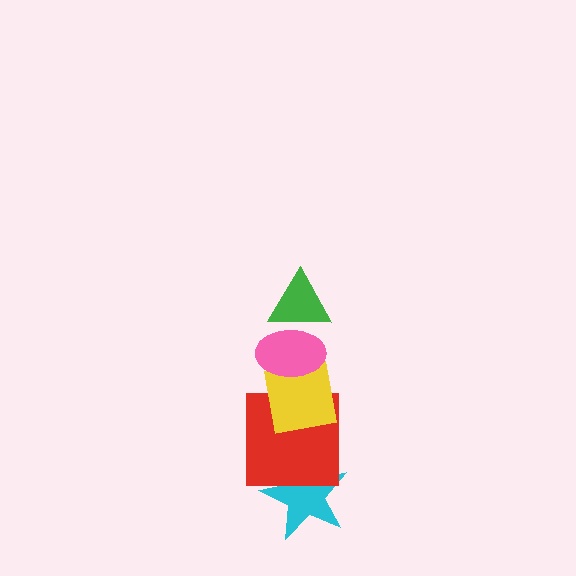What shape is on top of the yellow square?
The pink ellipse is on top of the yellow square.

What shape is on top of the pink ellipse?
The green triangle is on top of the pink ellipse.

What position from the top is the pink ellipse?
The pink ellipse is 2nd from the top.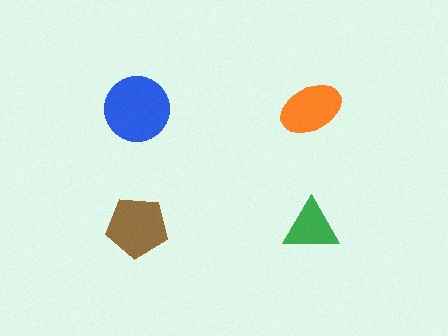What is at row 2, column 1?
A brown pentagon.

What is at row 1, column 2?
An orange ellipse.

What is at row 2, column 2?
A green triangle.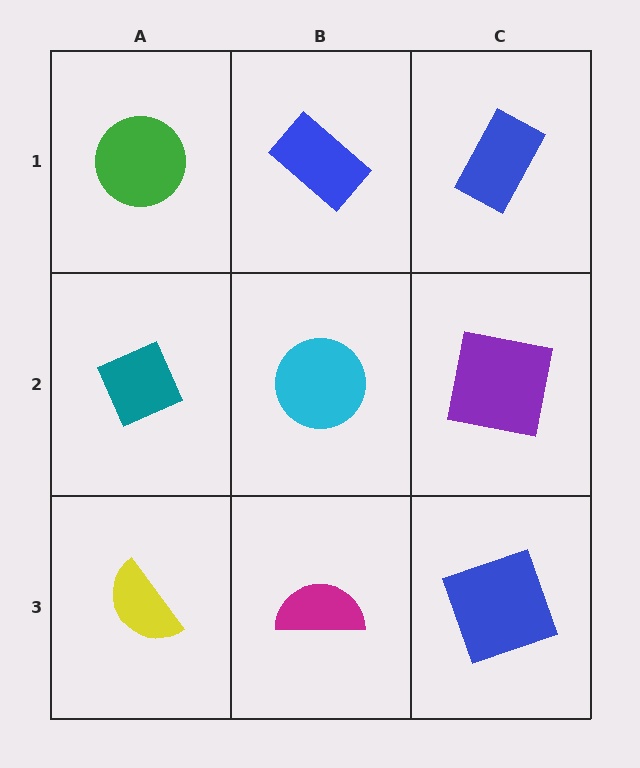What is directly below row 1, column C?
A purple square.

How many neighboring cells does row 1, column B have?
3.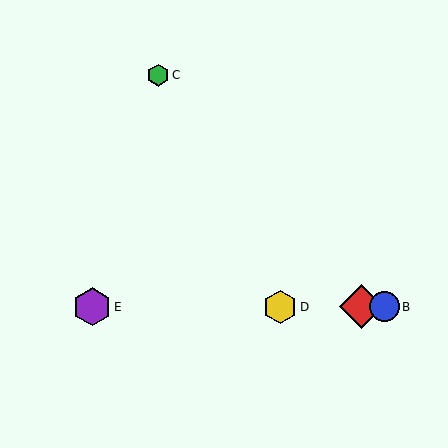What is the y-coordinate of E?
Object E is at y≈307.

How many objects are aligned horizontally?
4 objects (A, B, D, E) are aligned horizontally.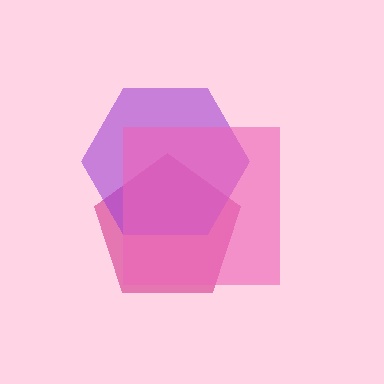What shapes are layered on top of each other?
The layered shapes are: a magenta pentagon, a purple hexagon, a pink square.